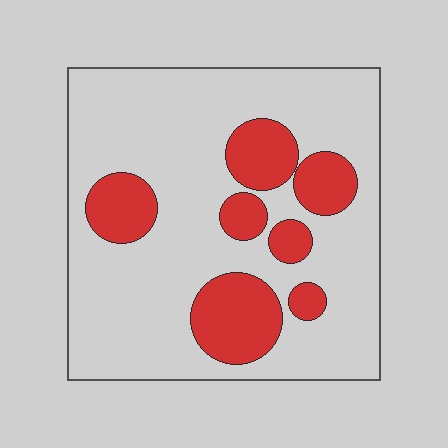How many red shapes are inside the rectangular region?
7.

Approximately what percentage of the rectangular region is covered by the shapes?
Approximately 25%.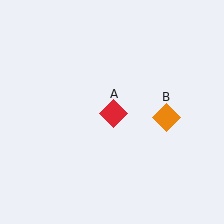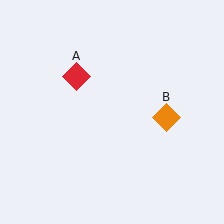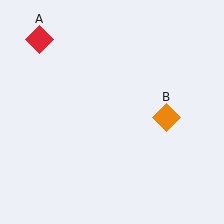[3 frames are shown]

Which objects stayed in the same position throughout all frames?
Orange diamond (object B) remained stationary.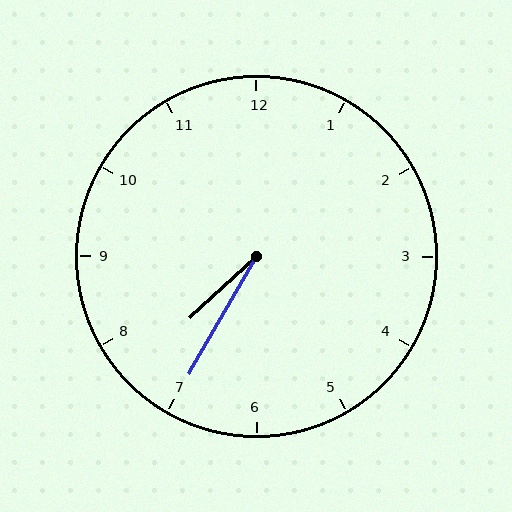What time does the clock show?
7:35.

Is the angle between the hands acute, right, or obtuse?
It is acute.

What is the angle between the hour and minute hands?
Approximately 18 degrees.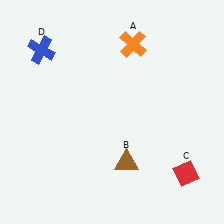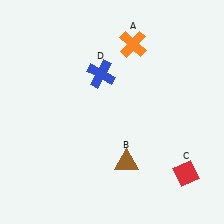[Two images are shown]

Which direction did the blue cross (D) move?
The blue cross (D) moved right.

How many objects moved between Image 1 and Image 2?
1 object moved between the two images.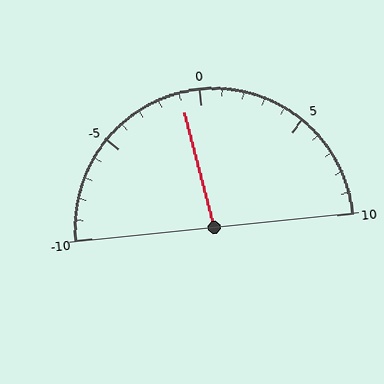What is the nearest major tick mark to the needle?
The nearest major tick mark is 0.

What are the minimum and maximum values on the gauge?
The gauge ranges from -10 to 10.